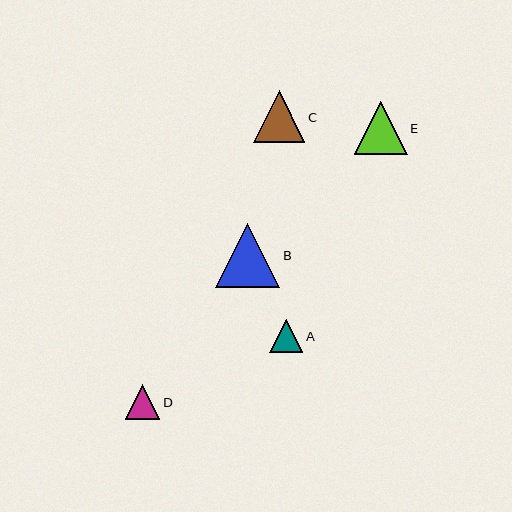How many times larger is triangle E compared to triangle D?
Triangle E is approximately 1.5 times the size of triangle D.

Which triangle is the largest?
Triangle B is the largest with a size of approximately 64 pixels.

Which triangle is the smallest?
Triangle A is the smallest with a size of approximately 34 pixels.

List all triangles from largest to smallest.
From largest to smallest: B, E, C, D, A.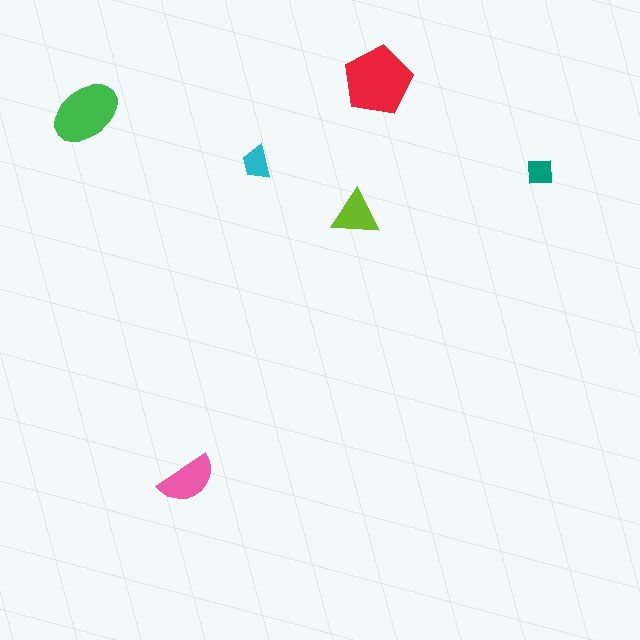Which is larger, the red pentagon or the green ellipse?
The red pentagon.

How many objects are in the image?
There are 6 objects in the image.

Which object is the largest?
The red pentagon.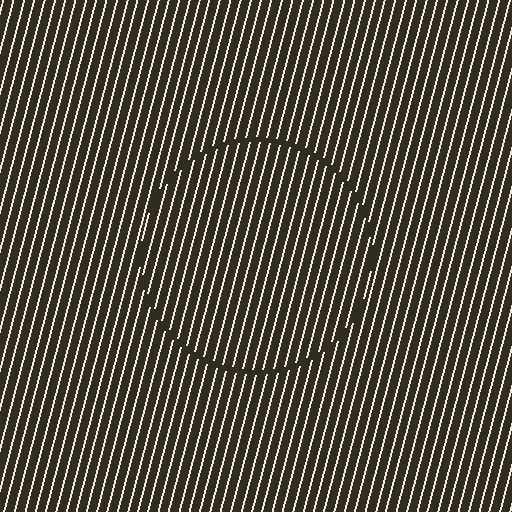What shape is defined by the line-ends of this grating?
An illusory circle. The interior of the shape contains the same grating, shifted by half a period — the contour is defined by the phase discontinuity where line-ends from the inner and outer gratings abut.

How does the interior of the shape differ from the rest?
The interior of the shape contains the same grating, shifted by half a period — the contour is defined by the phase discontinuity where line-ends from the inner and outer gratings abut.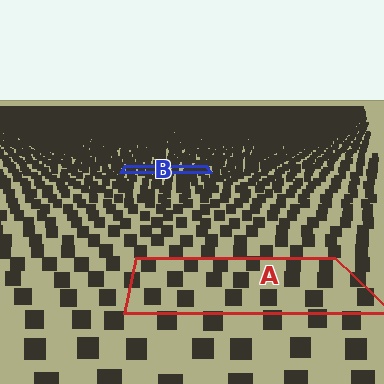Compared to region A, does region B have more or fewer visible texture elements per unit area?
Region B has more texture elements per unit area — they are packed more densely because it is farther away.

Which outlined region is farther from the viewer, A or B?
Region B is farther from the viewer — the texture elements inside it appear smaller and more densely packed.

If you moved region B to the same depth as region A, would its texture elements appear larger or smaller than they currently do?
They would appear larger. At a closer depth, the same texture elements are projected at a bigger on-screen size.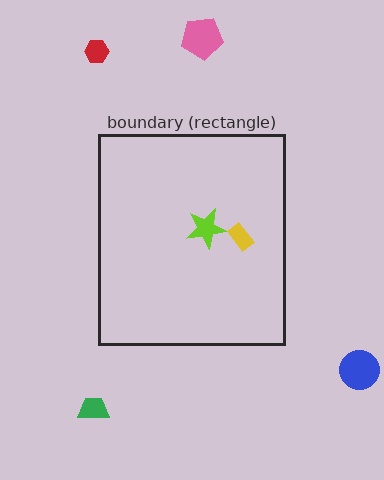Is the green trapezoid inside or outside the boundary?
Outside.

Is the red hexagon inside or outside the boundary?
Outside.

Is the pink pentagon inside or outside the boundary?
Outside.